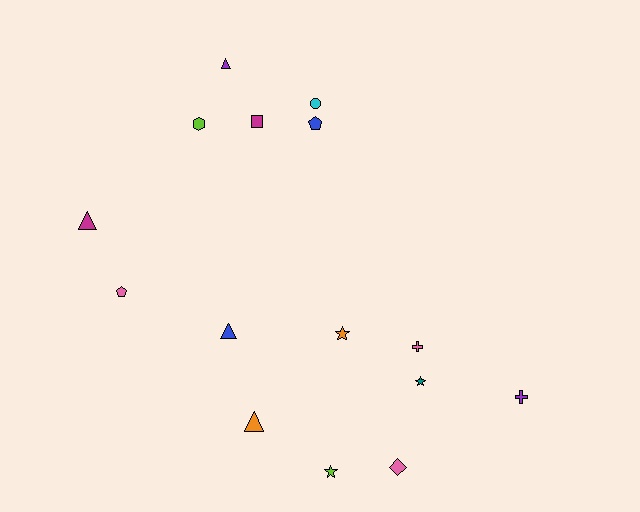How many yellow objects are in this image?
There are no yellow objects.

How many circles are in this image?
There is 1 circle.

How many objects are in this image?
There are 15 objects.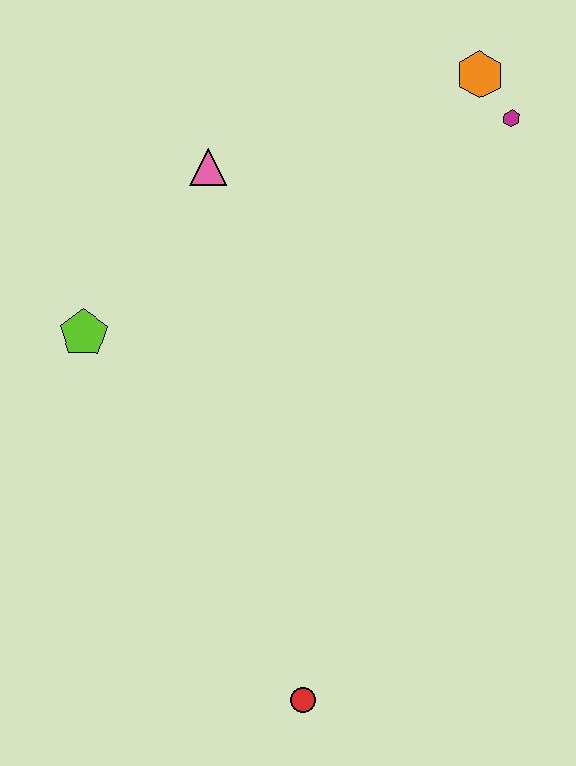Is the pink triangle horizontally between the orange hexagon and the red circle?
No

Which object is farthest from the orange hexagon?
The red circle is farthest from the orange hexagon.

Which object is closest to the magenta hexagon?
The orange hexagon is closest to the magenta hexagon.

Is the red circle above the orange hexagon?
No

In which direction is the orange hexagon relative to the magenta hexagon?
The orange hexagon is above the magenta hexagon.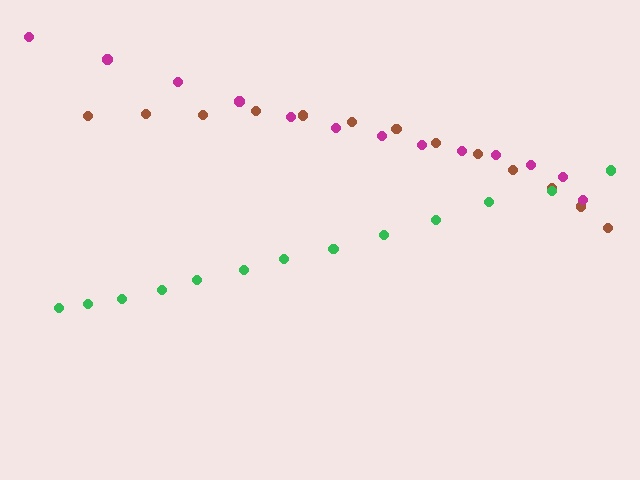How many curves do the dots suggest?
There are 3 distinct paths.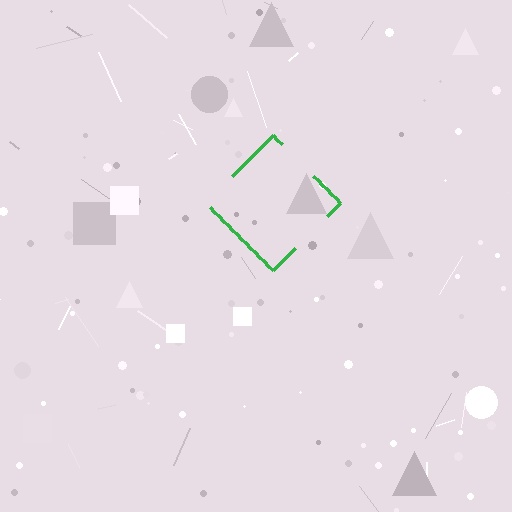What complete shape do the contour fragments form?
The contour fragments form a diamond.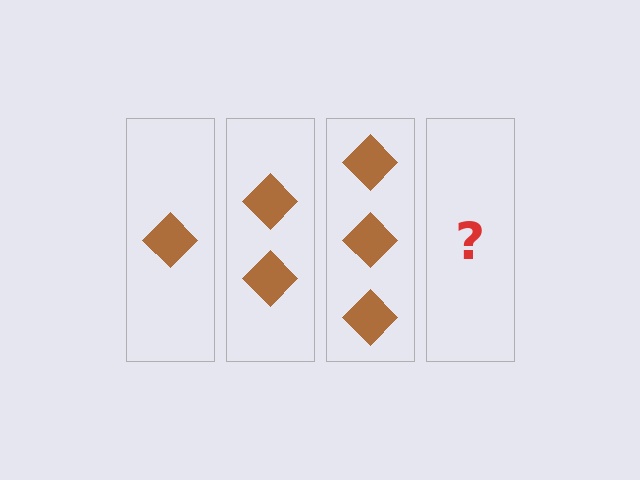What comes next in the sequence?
The next element should be 4 diamonds.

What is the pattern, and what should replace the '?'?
The pattern is that each step adds one more diamond. The '?' should be 4 diamonds.